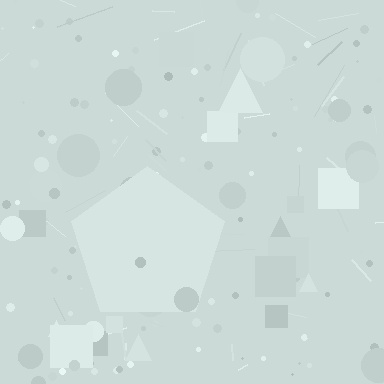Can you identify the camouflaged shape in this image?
The camouflaged shape is a pentagon.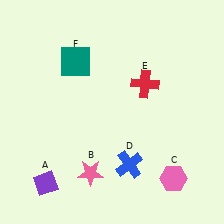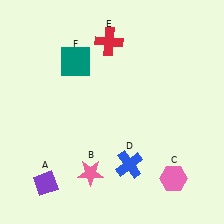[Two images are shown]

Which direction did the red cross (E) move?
The red cross (E) moved up.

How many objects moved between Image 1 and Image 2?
1 object moved between the two images.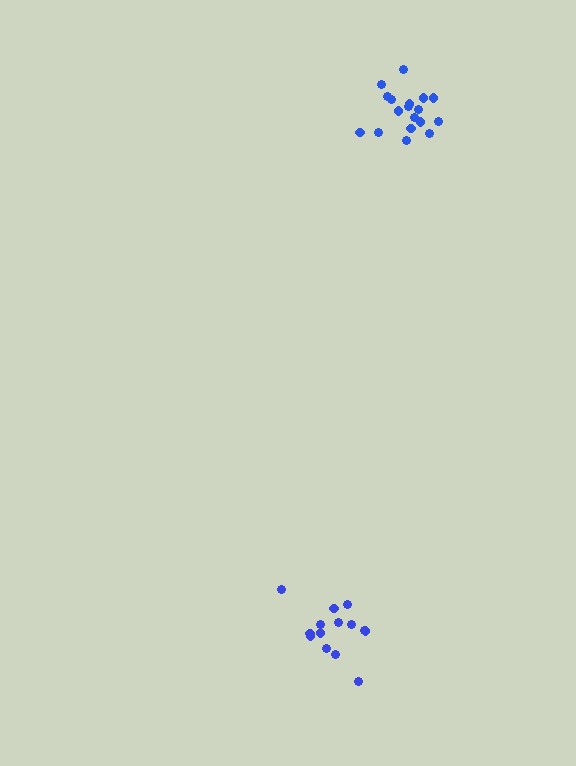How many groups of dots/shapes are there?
There are 2 groups.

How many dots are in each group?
Group 1: 18 dots, Group 2: 14 dots (32 total).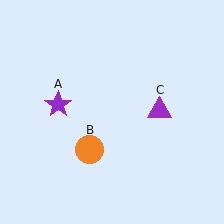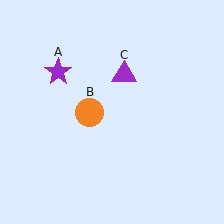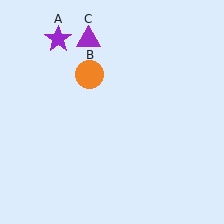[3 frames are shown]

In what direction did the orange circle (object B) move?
The orange circle (object B) moved up.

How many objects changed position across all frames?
3 objects changed position: purple star (object A), orange circle (object B), purple triangle (object C).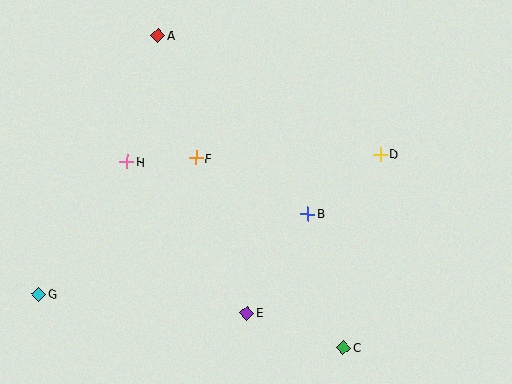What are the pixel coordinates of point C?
Point C is at (343, 348).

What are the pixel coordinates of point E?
Point E is at (247, 313).